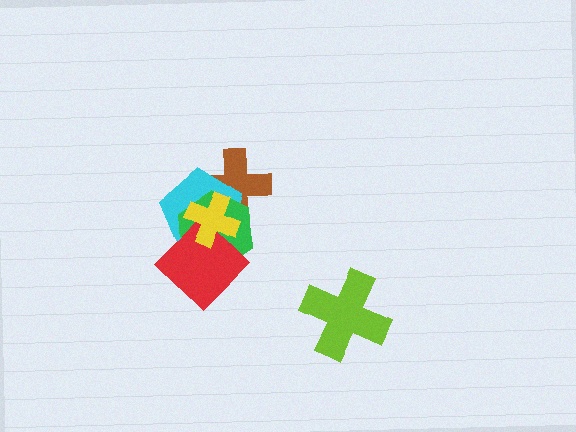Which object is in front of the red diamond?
The yellow cross is in front of the red diamond.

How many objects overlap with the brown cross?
3 objects overlap with the brown cross.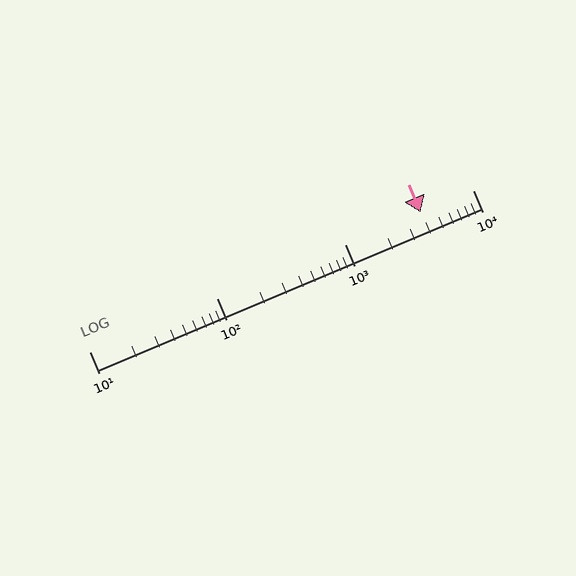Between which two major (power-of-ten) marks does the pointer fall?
The pointer is between 1000 and 10000.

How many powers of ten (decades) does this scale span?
The scale spans 3 decades, from 10 to 10000.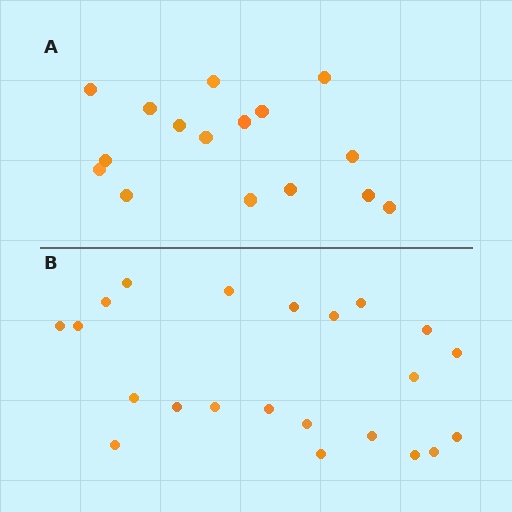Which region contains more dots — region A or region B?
Region B (the bottom region) has more dots.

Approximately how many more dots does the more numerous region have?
Region B has about 6 more dots than region A.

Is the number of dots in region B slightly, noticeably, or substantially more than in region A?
Region B has noticeably more, but not dramatically so. The ratio is roughly 1.4 to 1.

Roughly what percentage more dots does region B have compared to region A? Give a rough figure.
About 40% more.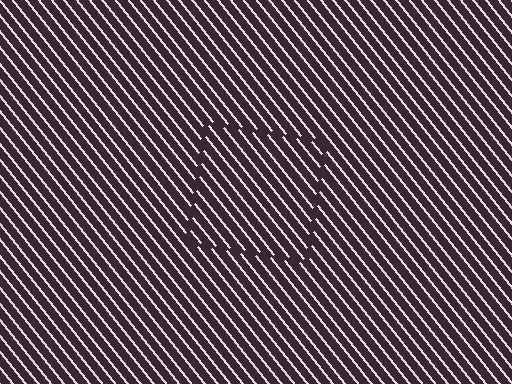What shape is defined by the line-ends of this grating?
An illusory square. The interior of the shape contains the same grating, shifted by half a period — the contour is defined by the phase discontinuity where line-ends from the inner and outer gratings abut.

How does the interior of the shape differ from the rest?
The interior of the shape contains the same grating, shifted by half a period — the contour is defined by the phase discontinuity where line-ends from the inner and outer gratings abut.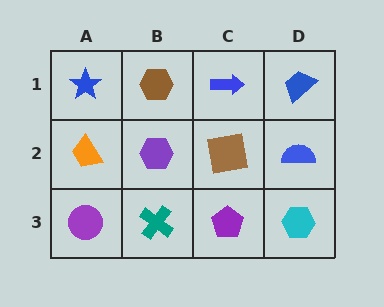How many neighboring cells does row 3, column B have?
3.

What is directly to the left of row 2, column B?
An orange trapezoid.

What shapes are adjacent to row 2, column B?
A brown hexagon (row 1, column B), a teal cross (row 3, column B), an orange trapezoid (row 2, column A), a brown square (row 2, column C).